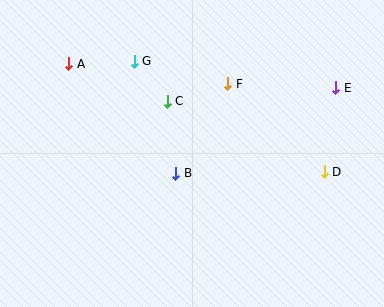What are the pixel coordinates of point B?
Point B is at (176, 173).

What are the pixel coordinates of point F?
Point F is at (228, 84).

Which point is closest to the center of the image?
Point B at (176, 173) is closest to the center.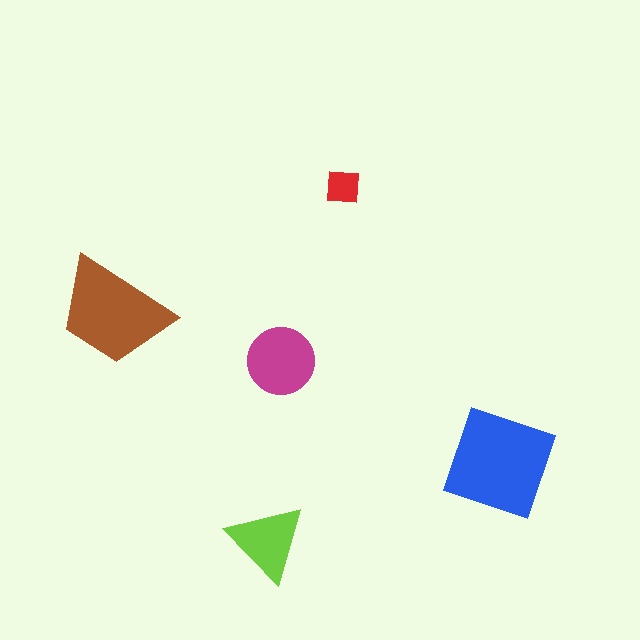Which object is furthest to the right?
The blue diamond is rightmost.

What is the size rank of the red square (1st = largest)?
5th.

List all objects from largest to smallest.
The blue diamond, the brown trapezoid, the magenta circle, the lime triangle, the red square.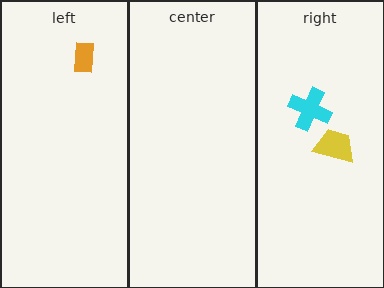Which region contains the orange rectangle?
The left region.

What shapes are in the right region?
The yellow trapezoid, the cyan cross.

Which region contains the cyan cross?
The right region.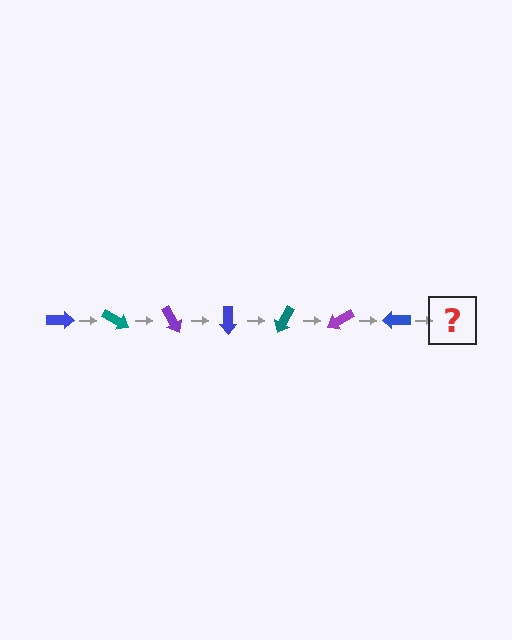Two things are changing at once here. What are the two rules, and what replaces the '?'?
The two rules are that it rotates 30 degrees each step and the color cycles through blue, teal, and purple. The '?' should be a teal arrow, rotated 210 degrees from the start.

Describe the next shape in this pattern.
It should be a teal arrow, rotated 210 degrees from the start.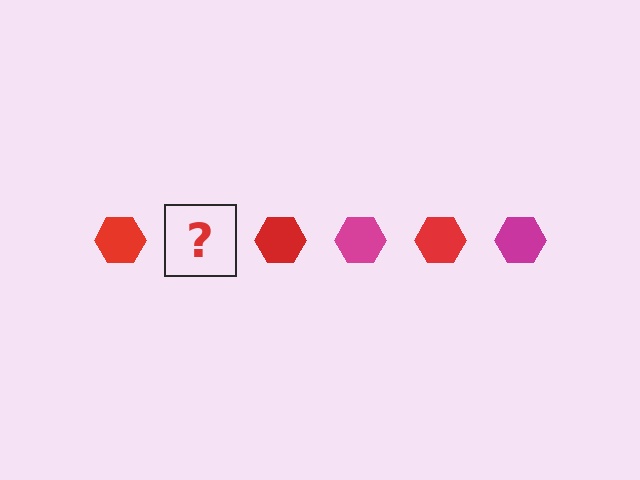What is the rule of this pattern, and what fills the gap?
The rule is that the pattern cycles through red, magenta hexagons. The gap should be filled with a magenta hexagon.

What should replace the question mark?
The question mark should be replaced with a magenta hexagon.